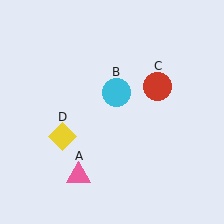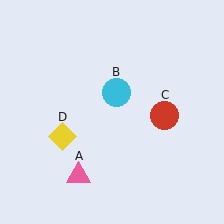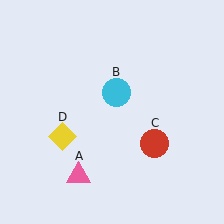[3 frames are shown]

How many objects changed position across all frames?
1 object changed position: red circle (object C).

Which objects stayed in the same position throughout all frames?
Pink triangle (object A) and cyan circle (object B) and yellow diamond (object D) remained stationary.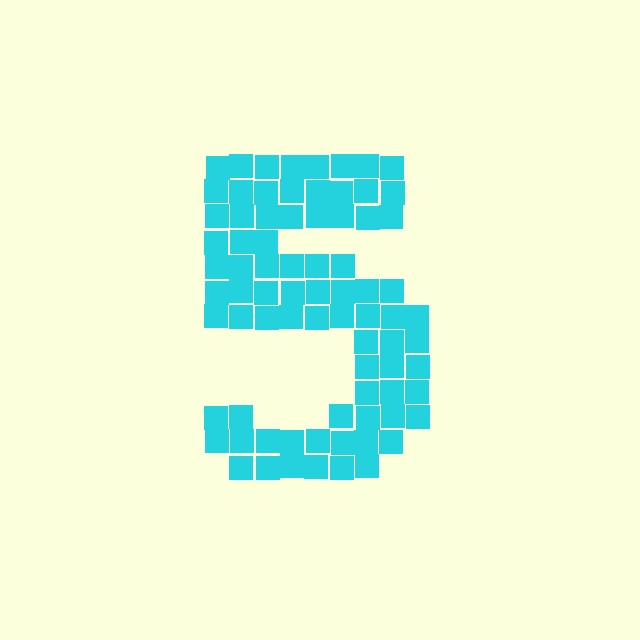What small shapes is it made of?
It is made of small squares.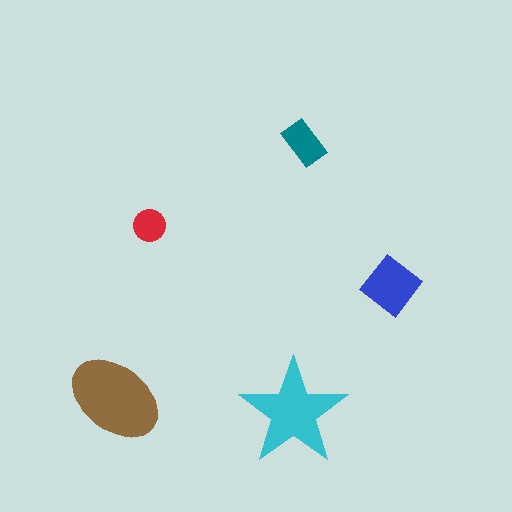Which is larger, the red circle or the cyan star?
The cyan star.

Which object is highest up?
The teal rectangle is topmost.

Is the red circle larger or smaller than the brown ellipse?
Smaller.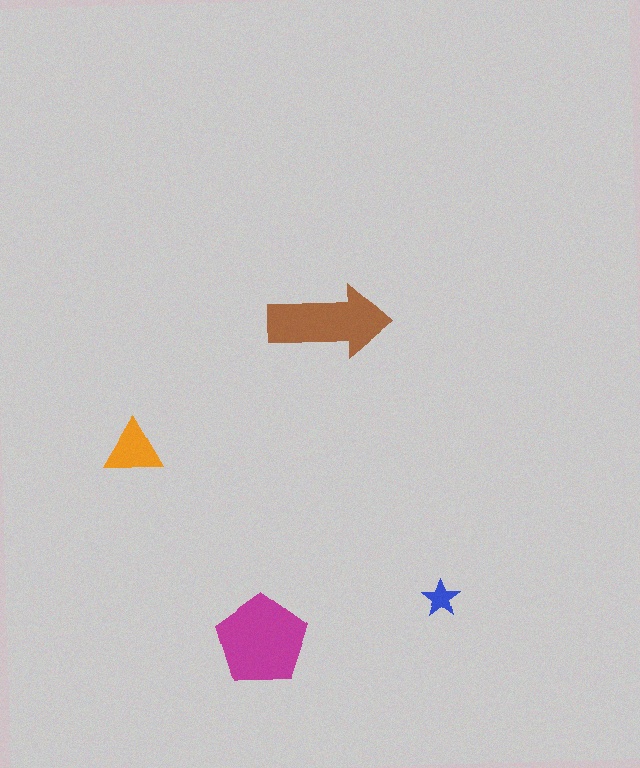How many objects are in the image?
There are 4 objects in the image.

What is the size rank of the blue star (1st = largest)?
4th.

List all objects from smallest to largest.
The blue star, the orange triangle, the brown arrow, the magenta pentagon.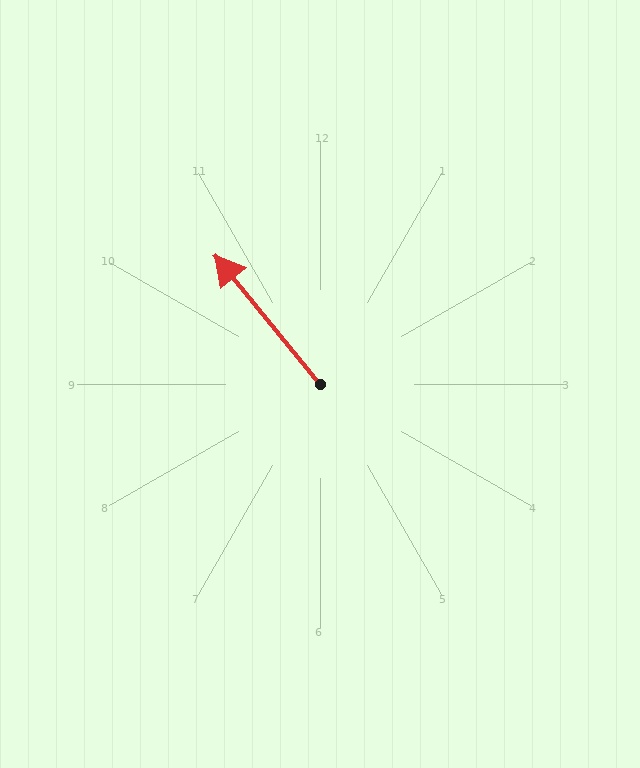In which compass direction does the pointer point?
Northwest.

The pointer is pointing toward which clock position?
Roughly 11 o'clock.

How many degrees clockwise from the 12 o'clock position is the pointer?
Approximately 321 degrees.